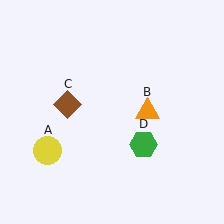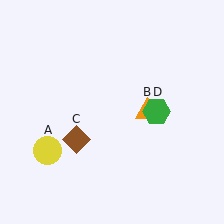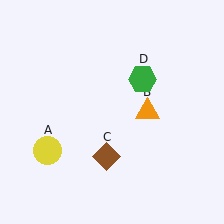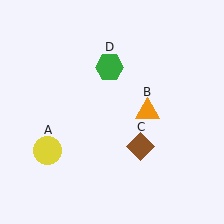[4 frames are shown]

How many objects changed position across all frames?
2 objects changed position: brown diamond (object C), green hexagon (object D).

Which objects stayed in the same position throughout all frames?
Yellow circle (object A) and orange triangle (object B) remained stationary.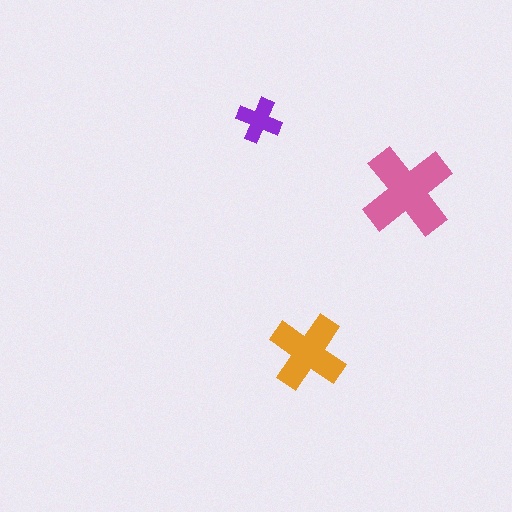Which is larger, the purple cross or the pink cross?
The pink one.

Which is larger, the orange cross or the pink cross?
The pink one.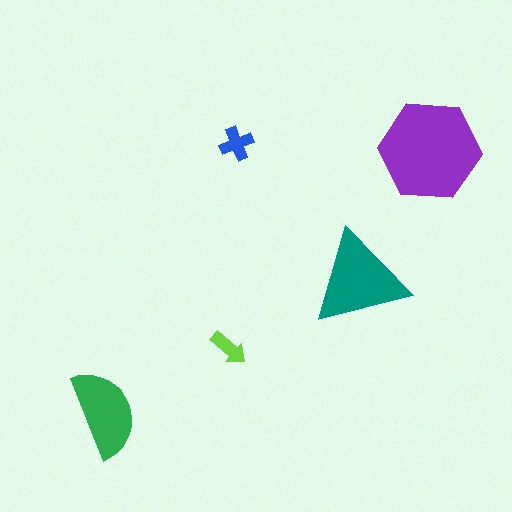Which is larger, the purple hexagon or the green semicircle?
The purple hexagon.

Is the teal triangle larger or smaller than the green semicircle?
Larger.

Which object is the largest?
The purple hexagon.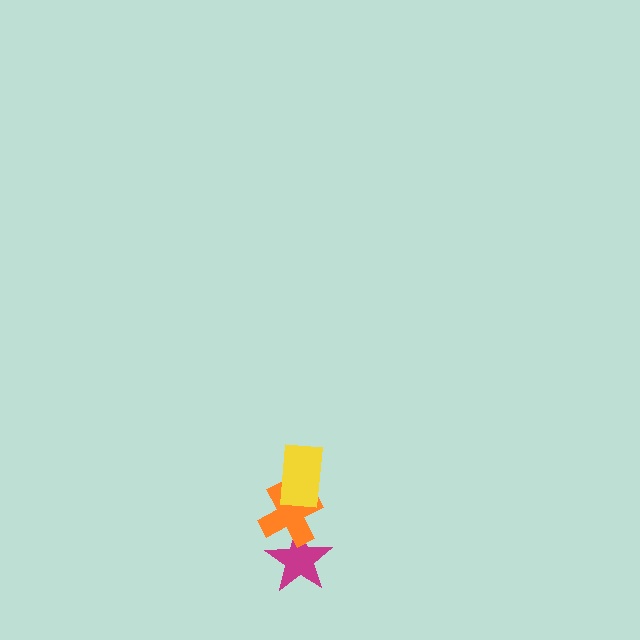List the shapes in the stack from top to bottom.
From top to bottom: the yellow rectangle, the orange cross, the magenta star.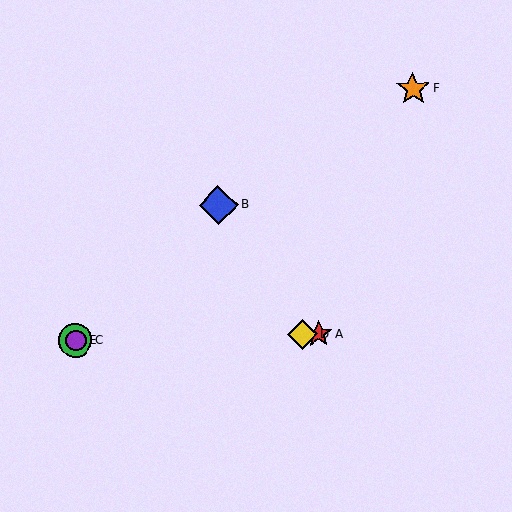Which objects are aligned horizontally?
Objects A, C, D, E are aligned horizontally.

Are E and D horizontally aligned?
Yes, both are at y≈340.